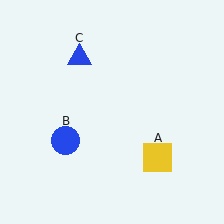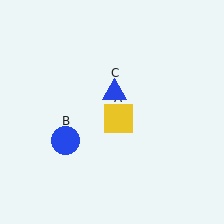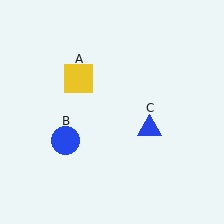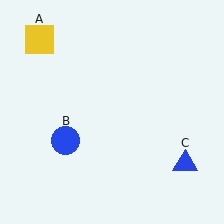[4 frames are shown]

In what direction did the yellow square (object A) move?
The yellow square (object A) moved up and to the left.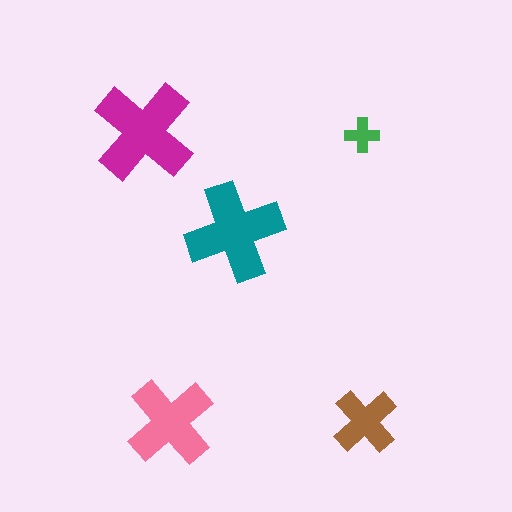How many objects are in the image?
There are 5 objects in the image.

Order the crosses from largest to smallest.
the magenta one, the teal one, the pink one, the brown one, the green one.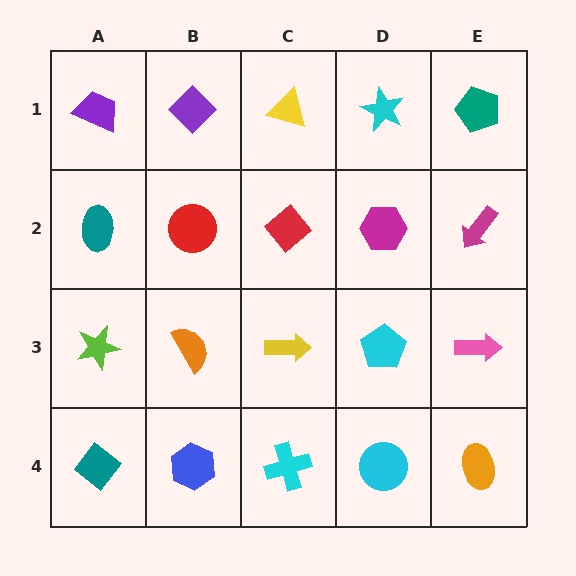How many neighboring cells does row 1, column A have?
2.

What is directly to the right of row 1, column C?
A cyan star.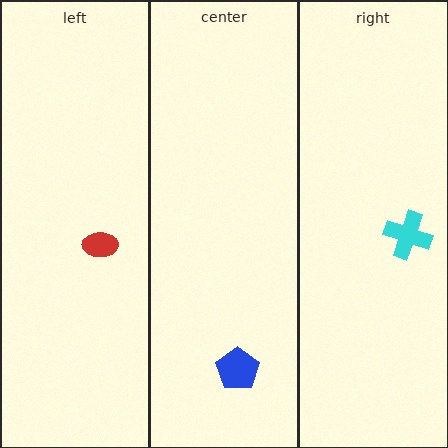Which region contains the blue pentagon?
The center region.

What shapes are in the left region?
The red ellipse.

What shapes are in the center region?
The blue pentagon.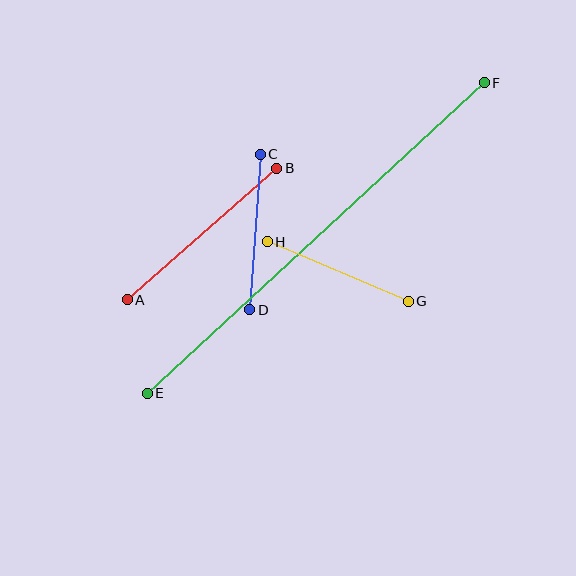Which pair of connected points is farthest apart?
Points E and F are farthest apart.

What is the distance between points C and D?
The distance is approximately 156 pixels.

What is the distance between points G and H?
The distance is approximately 153 pixels.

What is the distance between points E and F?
The distance is approximately 458 pixels.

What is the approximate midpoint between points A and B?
The midpoint is at approximately (202, 234) pixels.